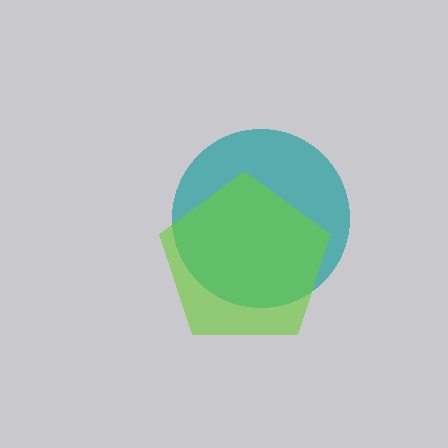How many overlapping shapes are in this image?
There are 2 overlapping shapes in the image.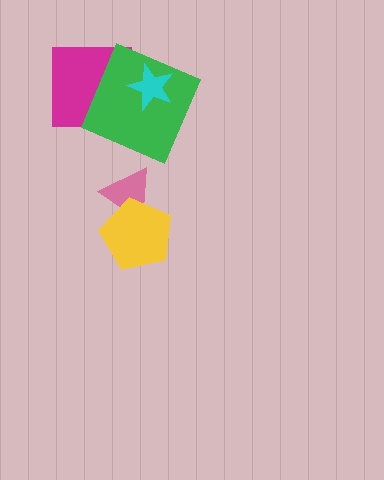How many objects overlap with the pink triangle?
1 object overlaps with the pink triangle.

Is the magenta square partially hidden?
Yes, it is partially covered by another shape.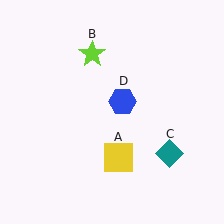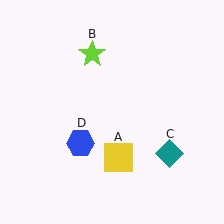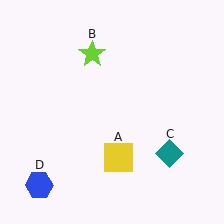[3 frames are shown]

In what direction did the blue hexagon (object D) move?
The blue hexagon (object D) moved down and to the left.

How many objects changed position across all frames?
1 object changed position: blue hexagon (object D).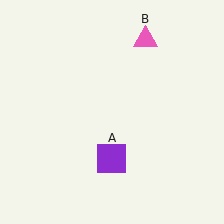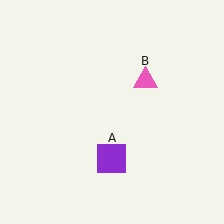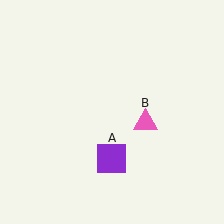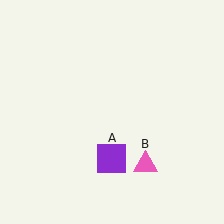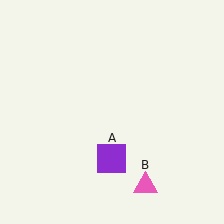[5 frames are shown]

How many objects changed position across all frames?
1 object changed position: pink triangle (object B).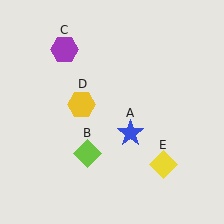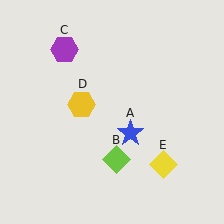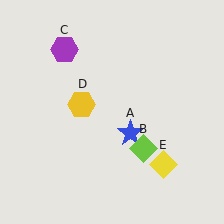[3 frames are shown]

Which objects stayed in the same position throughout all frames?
Blue star (object A) and purple hexagon (object C) and yellow hexagon (object D) and yellow diamond (object E) remained stationary.